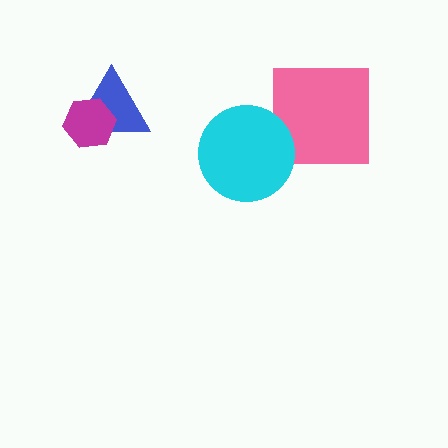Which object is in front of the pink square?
The cyan circle is in front of the pink square.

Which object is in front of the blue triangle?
The magenta hexagon is in front of the blue triangle.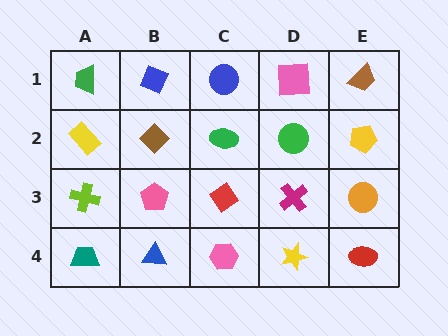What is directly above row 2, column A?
A green trapezoid.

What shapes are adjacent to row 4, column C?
A red diamond (row 3, column C), a blue triangle (row 4, column B), a yellow star (row 4, column D).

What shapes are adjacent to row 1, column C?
A green ellipse (row 2, column C), a blue diamond (row 1, column B), a pink square (row 1, column D).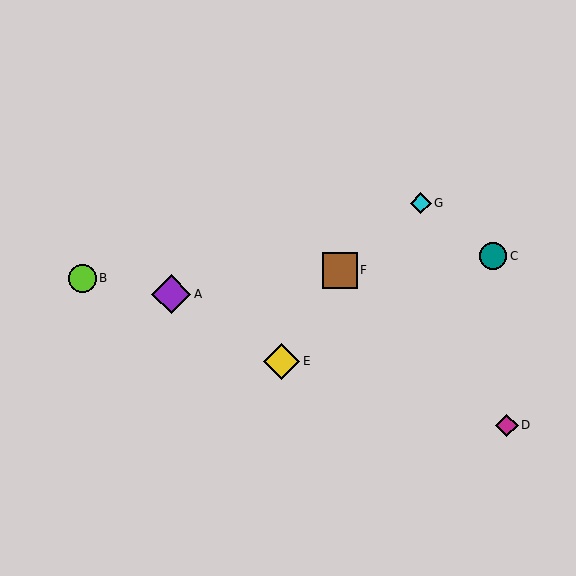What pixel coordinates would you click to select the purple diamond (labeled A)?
Click at (171, 294) to select the purple diamond A.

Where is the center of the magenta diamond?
The center of the magenta diamond is at (507, 426).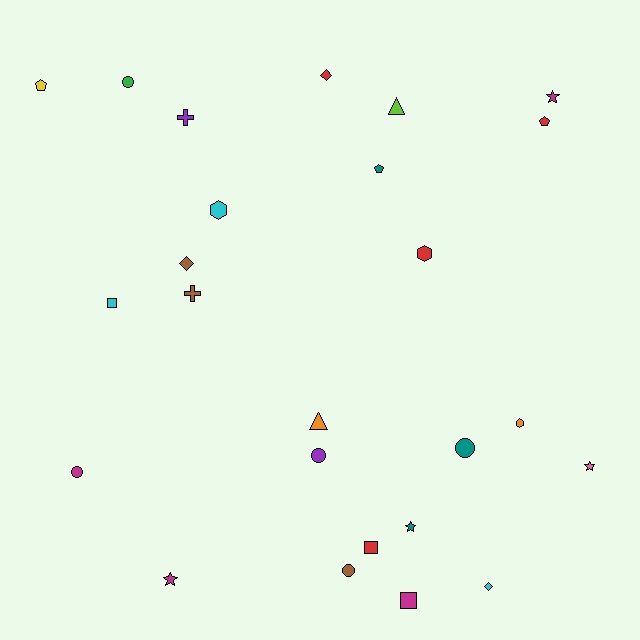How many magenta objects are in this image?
There are 4 magenta objects.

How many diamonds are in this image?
There are 3 diamonds.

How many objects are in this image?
There are 25 objects.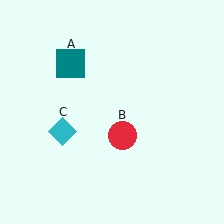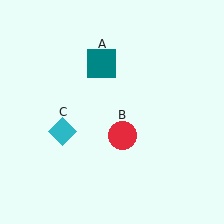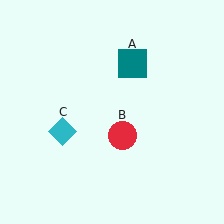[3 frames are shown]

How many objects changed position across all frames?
1 object changed position: teal square (object A).